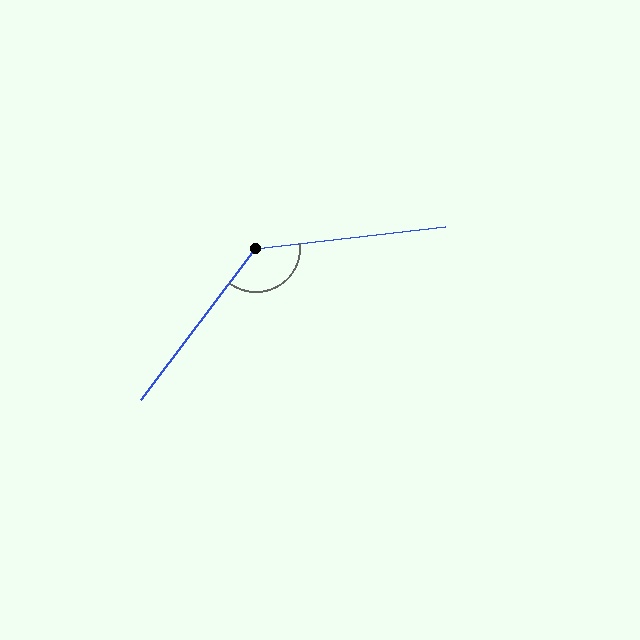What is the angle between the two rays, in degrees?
Approximately 134 degrees.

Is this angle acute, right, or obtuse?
It is obtuse.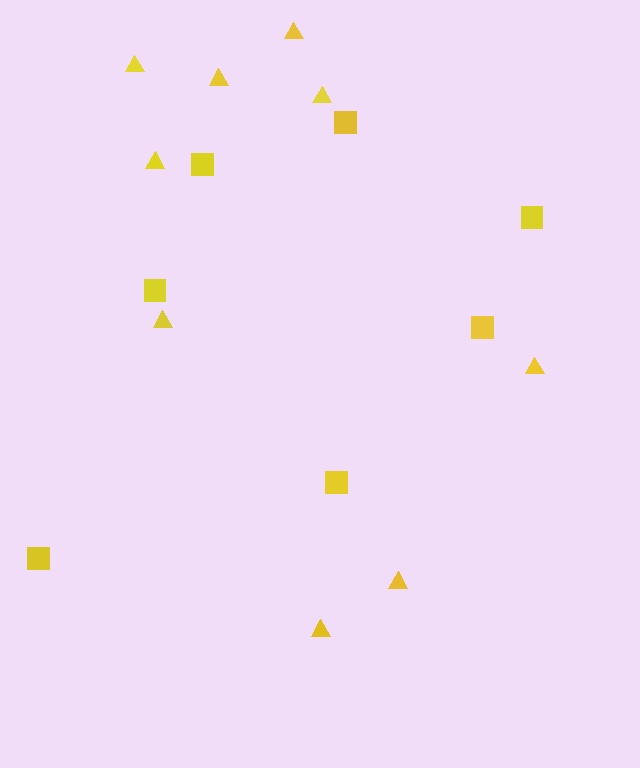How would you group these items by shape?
There are 2 groups: one group of squares (7) and one group of triangles (9).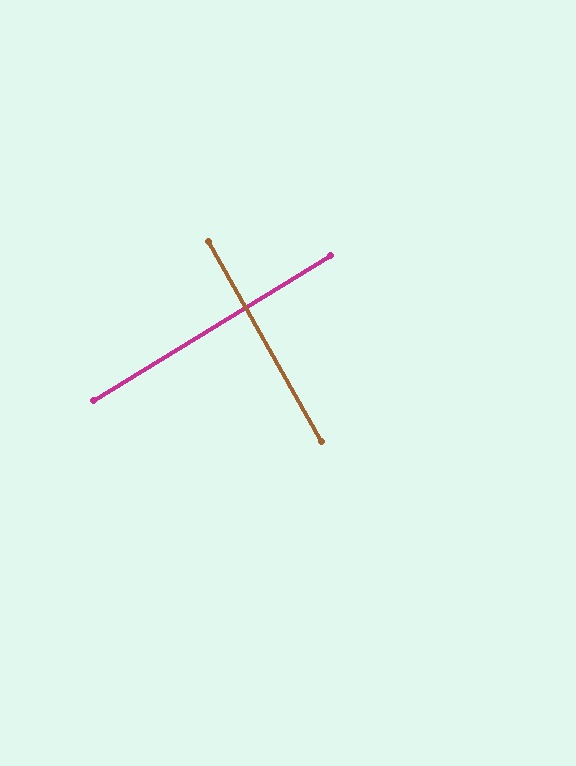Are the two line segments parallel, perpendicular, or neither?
Perpendicular — they meet at approximately 88°.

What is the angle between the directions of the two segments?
Approximately 88 degrees.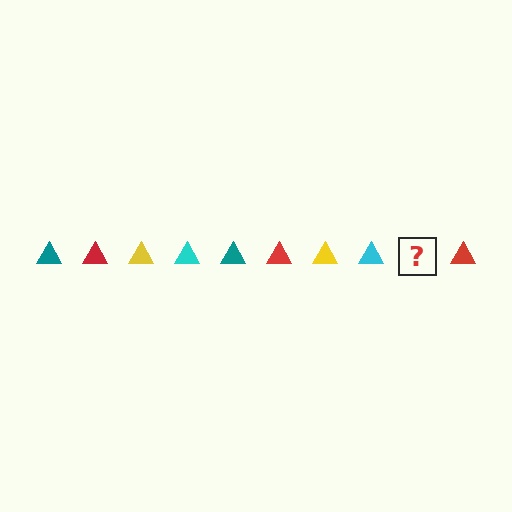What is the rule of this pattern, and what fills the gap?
The rule is that the pattern cycles through teal, red, yellow, cyan triangles. The gap should be filled with a teal triangle.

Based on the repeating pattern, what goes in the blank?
The blank should be a teal triangle.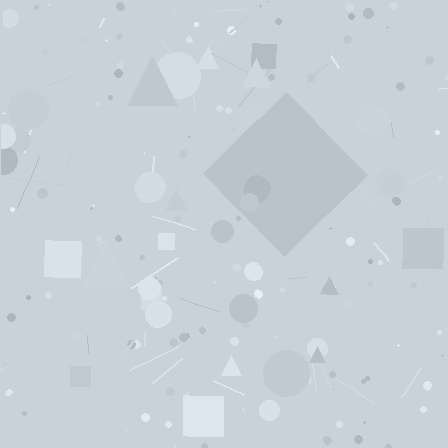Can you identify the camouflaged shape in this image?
The camouflaged shape is a diamond.